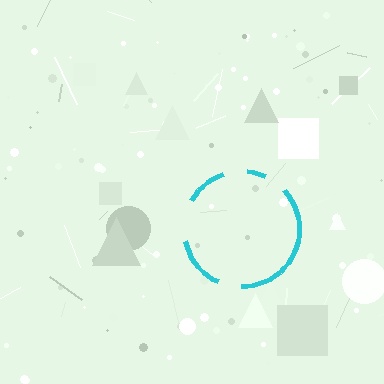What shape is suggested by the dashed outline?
The dashed outline suggests a circle.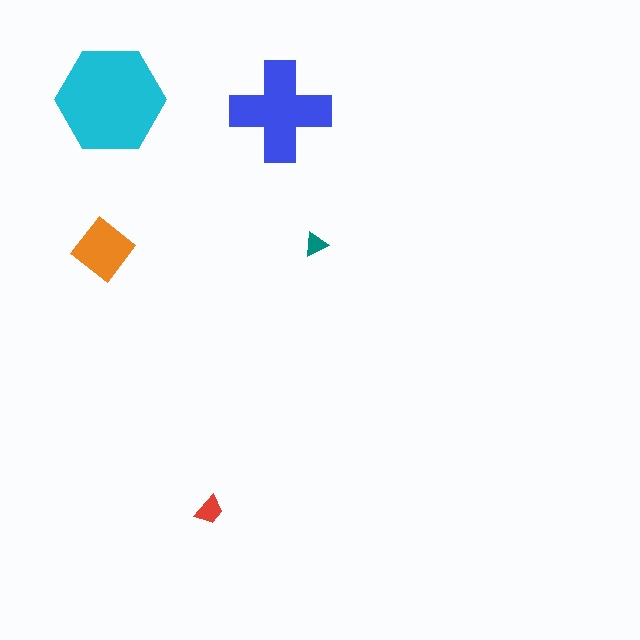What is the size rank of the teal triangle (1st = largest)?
5th.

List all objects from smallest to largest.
The teal triangle, the red trapezoid, the orange diamond, the blue cross, the cyan hexagon.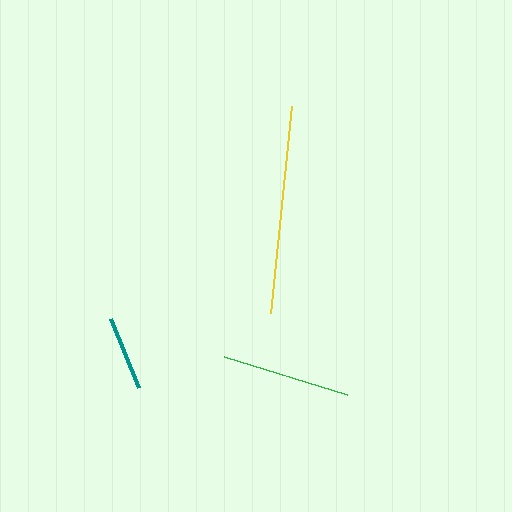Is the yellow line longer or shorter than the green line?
The yellow line is longer than the green line.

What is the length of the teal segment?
The teal segment is approximately 74 pixels long.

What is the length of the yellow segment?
The yellow segment is approximately 207 pixels long.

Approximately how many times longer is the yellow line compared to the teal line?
The yellow line is approximately 2.8 times the length of the teal line.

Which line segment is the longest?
The yellow line is the longest at approximately 207 pixels.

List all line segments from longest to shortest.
From longest to shortest: yellow, green, teal.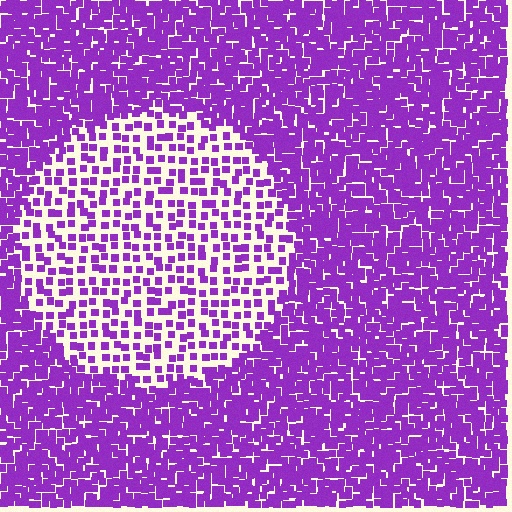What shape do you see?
I see a circle.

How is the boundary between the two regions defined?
The boundary is defined by a change in element density (approximately 2.4x ratio). All elements are the same color, size, and shape.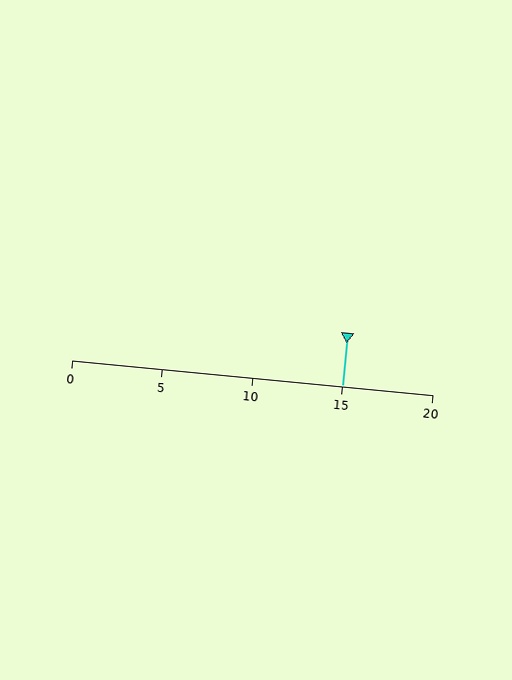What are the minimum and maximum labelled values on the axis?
The axis runs from 0 to 20.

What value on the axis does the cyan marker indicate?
The marker indicates approximately 15.